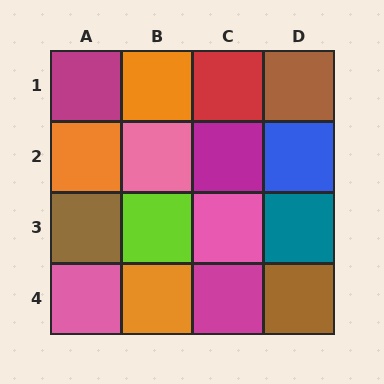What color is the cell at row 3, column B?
Lime.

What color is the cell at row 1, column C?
Red.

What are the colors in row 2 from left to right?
Orange, pink, magenta, blue.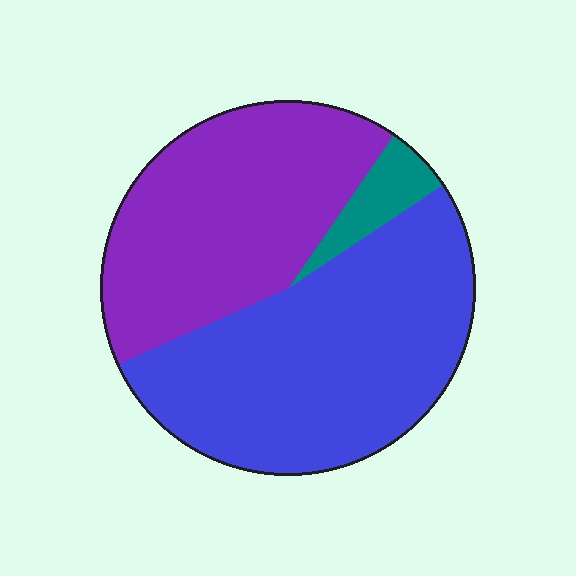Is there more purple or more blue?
Blue.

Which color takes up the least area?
Teal, at roughly 5%.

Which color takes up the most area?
Blue, at roughly 50%.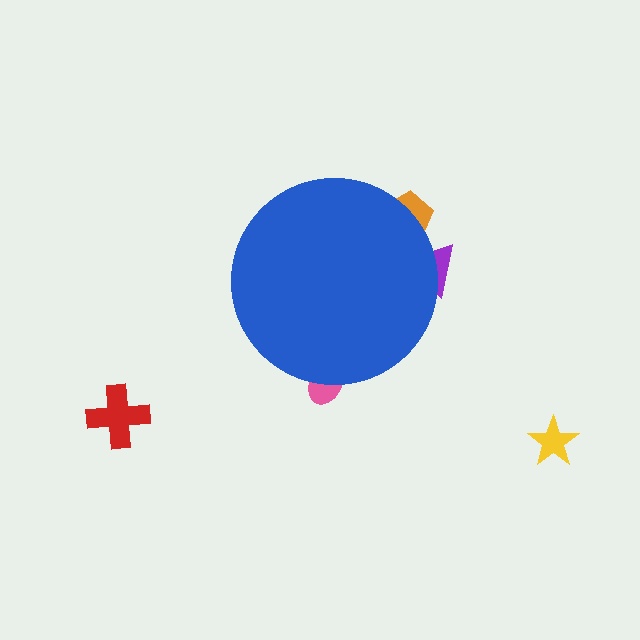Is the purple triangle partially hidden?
Yes, the purple triangle is partially hidden behind the blue circle.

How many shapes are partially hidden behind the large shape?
3 shapes are partially hidden.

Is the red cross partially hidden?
No, the red cross is fully visible.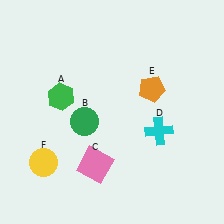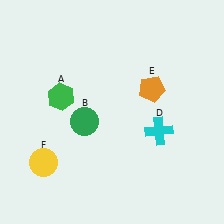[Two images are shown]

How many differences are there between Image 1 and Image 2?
There is 1 difference between the two images.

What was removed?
The pink square (C) was removed in Image 2.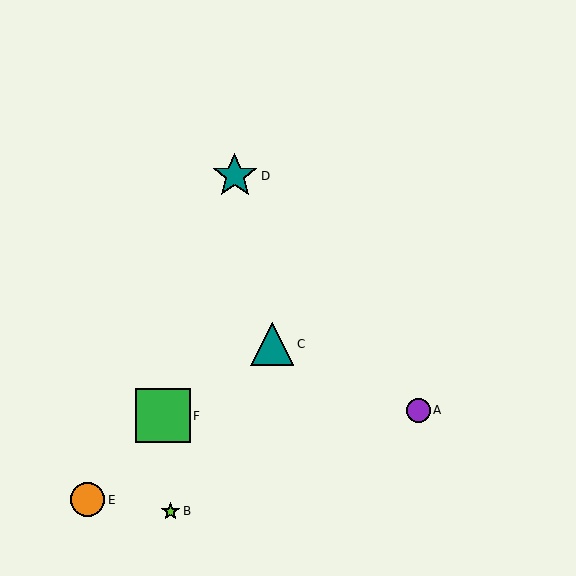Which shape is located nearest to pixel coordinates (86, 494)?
The orange circle (labeled E) at (88, 500) is nearest to that location.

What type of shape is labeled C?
Shape C is a teal triangle.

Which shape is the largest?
The green square (labeled F) is the largest.